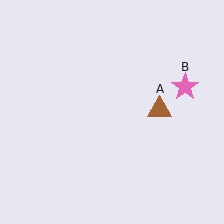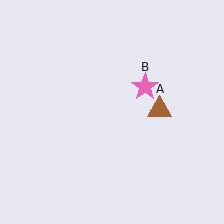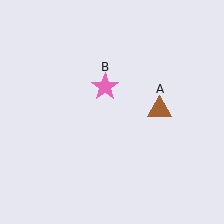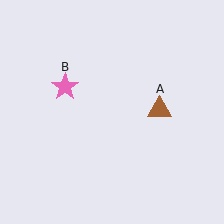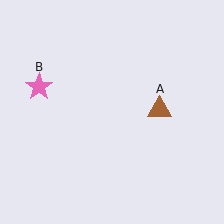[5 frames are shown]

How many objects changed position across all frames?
1 object changed position: pink star (object B).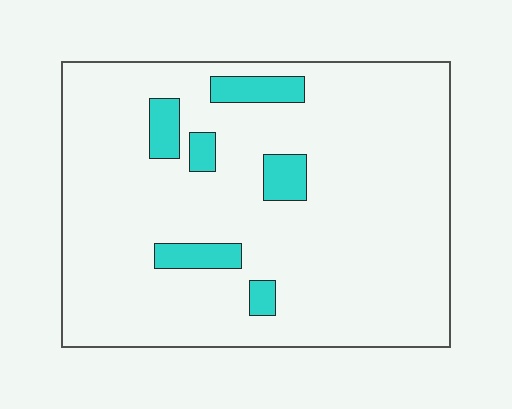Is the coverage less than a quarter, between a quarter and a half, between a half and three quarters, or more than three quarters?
Less than a quarter.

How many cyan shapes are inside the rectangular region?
6.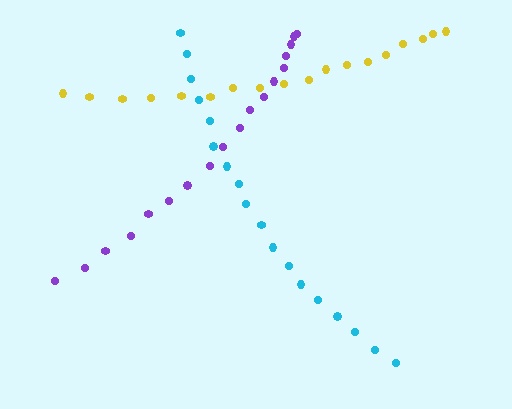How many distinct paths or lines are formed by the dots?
There are 3 distinct paths.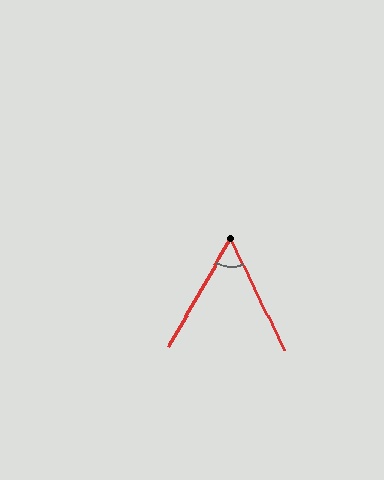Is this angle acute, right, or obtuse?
It is acute.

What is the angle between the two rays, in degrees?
Approximately 56 degrees.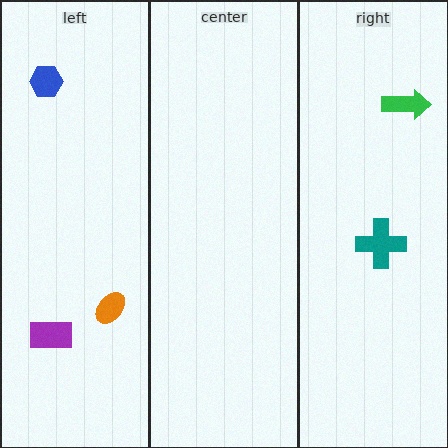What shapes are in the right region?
The green arrow, the teal cross.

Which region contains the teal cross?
The right region.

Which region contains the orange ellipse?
The left region.